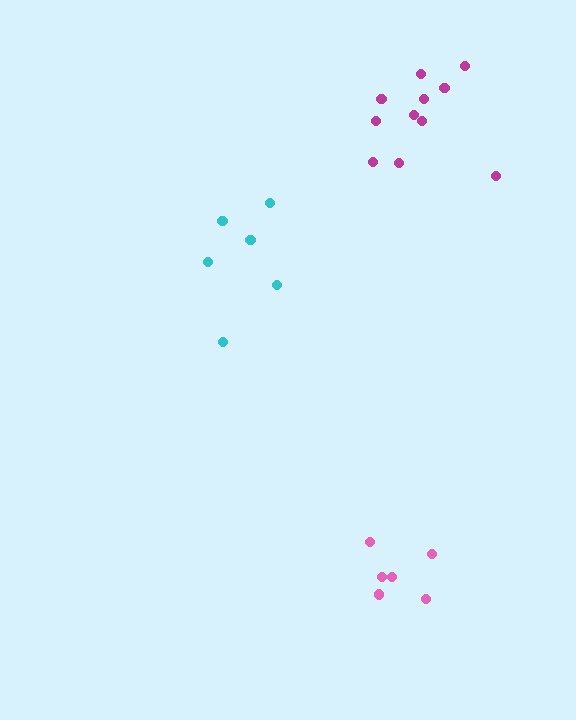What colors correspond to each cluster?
The clusters are colored: magenta, pink, cyan.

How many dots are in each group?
Group 1: 12 dots, Group 2: 6 dots, Group 3: 6 dots (24 total).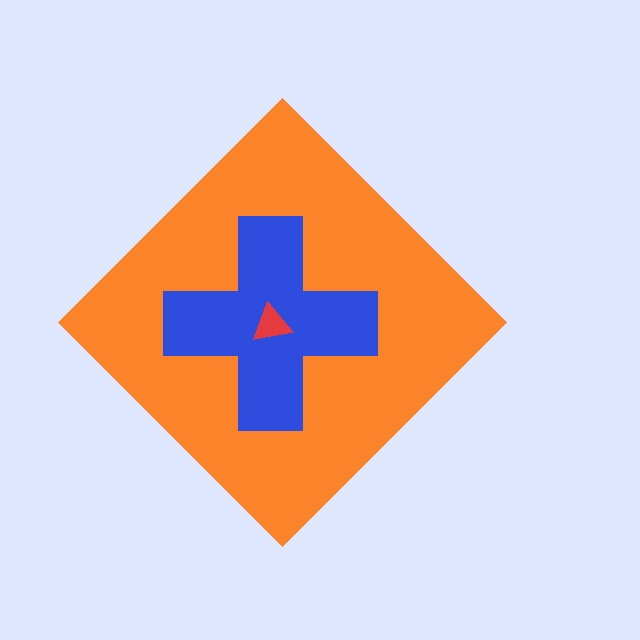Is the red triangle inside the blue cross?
Yes.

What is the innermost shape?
The red triangle.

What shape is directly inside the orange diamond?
The blue cross.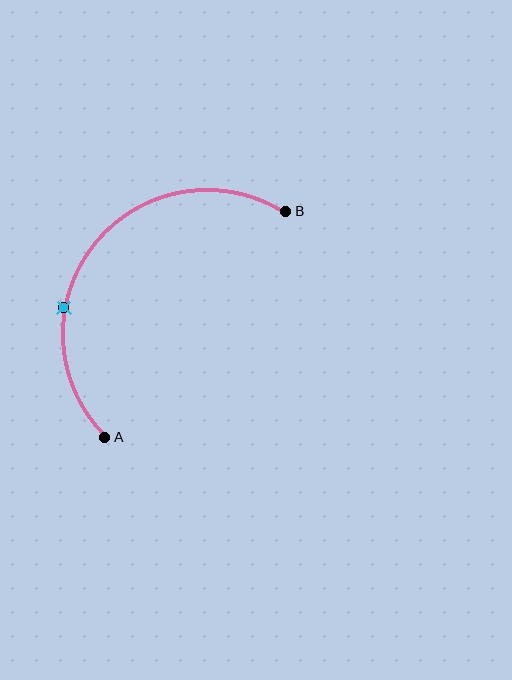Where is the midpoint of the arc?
The arc midpoint is the point on the curve farthest from the straight line joining A and B. It sits above and to the left of that line.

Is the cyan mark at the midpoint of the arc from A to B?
No. The cyan mark lies on the arc but is closer to endpoint A. The arc midpoint would be at the point on the curve equidistant along the arc from both A and B.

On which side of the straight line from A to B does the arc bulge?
The arc bulges above and to the left of the straight line connecting A and B.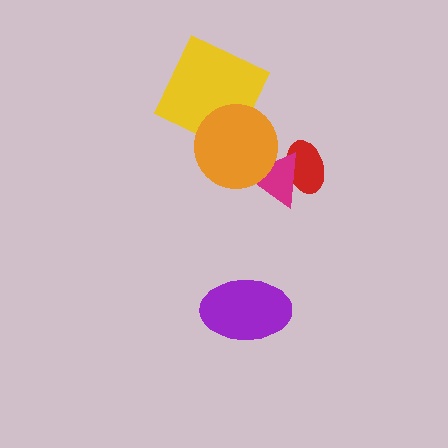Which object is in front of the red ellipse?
The magenta triangle is in front of the red ellipse.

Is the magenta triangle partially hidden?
Yes, it is partially covered by another shape.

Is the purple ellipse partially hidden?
No, no other shape covers it.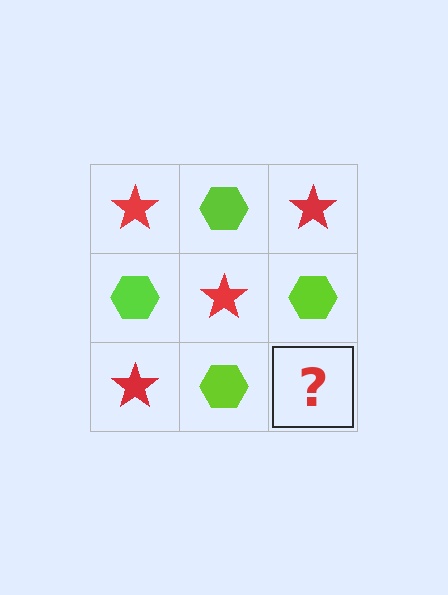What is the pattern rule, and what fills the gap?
The rule is that it alternates red star and lime hexagon in a checkerboard pattern. The gap should be filled with a red star.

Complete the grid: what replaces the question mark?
The question mark should be replaced with a red star.